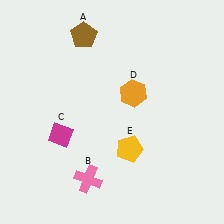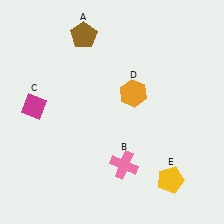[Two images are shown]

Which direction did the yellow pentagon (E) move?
The yellow pentagon (E) moved right.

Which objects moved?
The objects that moved are: the pink cross (B), the magenta diamond (C), the yellow pentagon (E).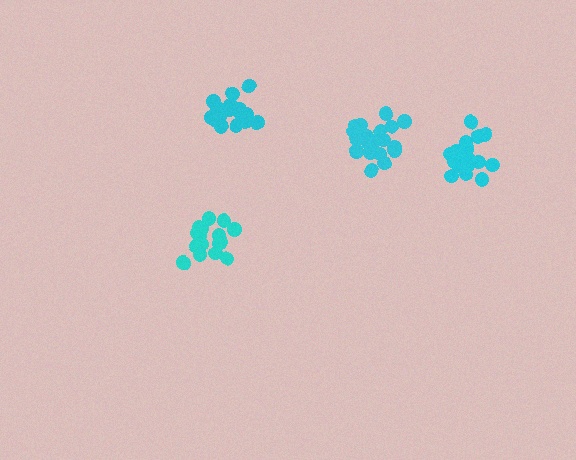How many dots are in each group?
Group 1: 19 dots, Group 2: 18 dots, Group 3: 21 dots, Group 4: 16 dots (74 total).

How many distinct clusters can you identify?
There are 4 distinct clusters.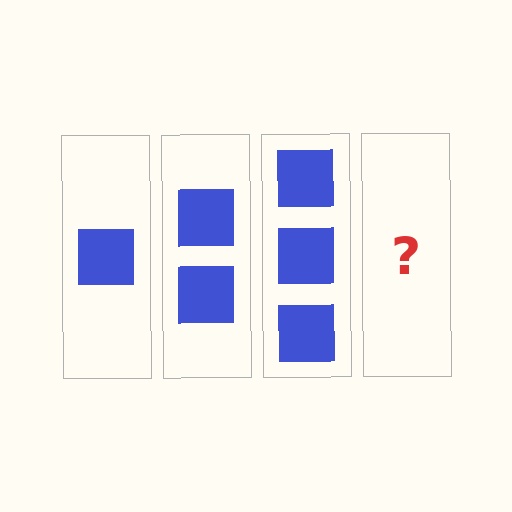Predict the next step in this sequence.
The next step is 4 squares.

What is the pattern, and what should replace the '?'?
The pattern is that each step adds one more square. The '?' should be 4 squares.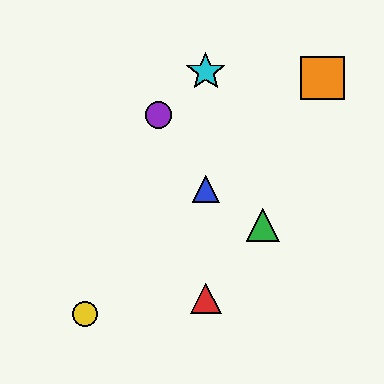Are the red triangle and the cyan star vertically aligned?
Yes, both are at x≈206.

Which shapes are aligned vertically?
The red triangle, the blue triangle, the cyan star are aligned vertically.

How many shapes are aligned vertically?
3 shapes (the red triangle, the blue triangle, the cyan star) are aligned vertically.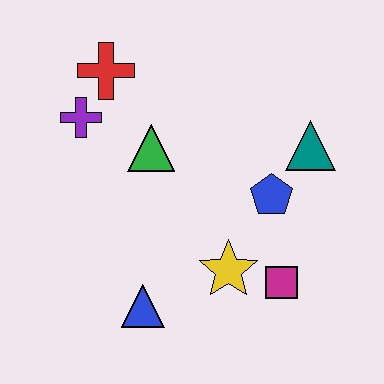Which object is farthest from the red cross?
The magenta square is farthest from the red cross.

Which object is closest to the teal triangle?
The blue pentagon is closest to the teal triangle.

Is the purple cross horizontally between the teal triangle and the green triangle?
No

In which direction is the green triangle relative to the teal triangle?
The green triangle is to the left of the teal triangle.